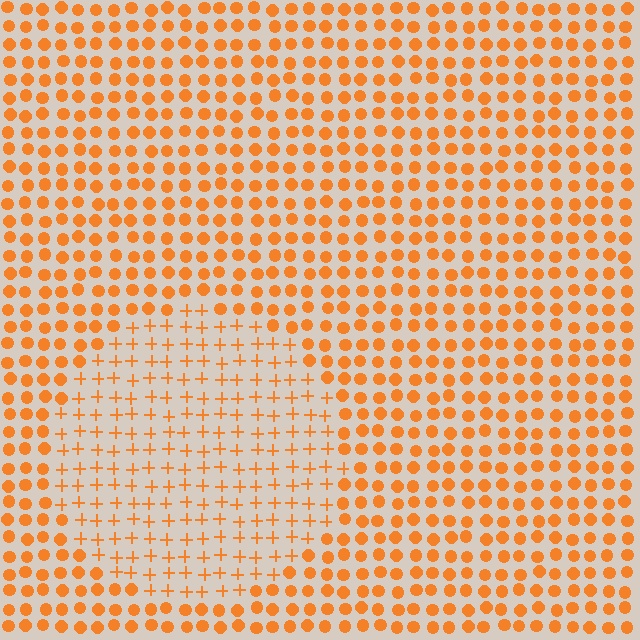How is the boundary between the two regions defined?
The boundary is defined by a change in element shape: plus signs inside vs. circles outside. All elements share the same color and spacing.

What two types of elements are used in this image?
The image uses plus signs inside the circle region and circles outside it.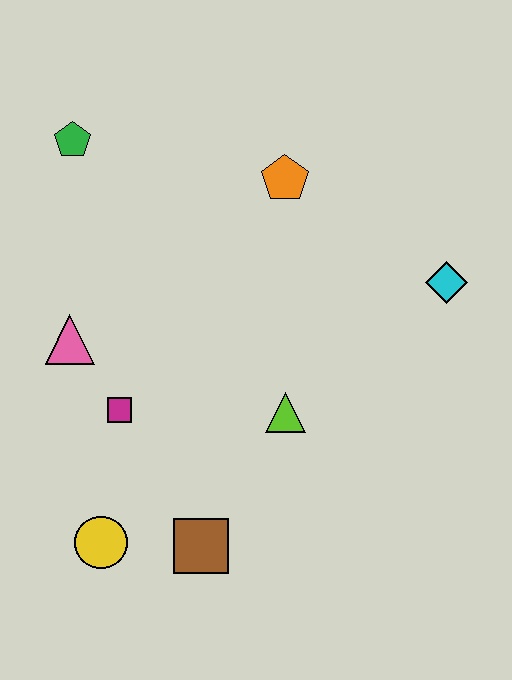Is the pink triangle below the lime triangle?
No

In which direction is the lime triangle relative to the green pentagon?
The lime triangle is below the green pentagon.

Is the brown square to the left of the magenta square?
No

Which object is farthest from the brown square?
The green pentagon is farthest from the brown square.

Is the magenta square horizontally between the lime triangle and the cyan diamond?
No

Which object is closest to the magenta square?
The pink triangle is closest to the magenta square.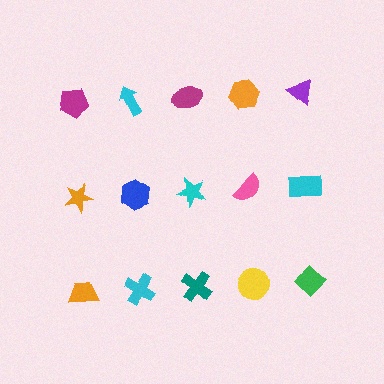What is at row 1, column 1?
A magenta pentagon.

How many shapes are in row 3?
5 shapes.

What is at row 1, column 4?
An orange hexagon.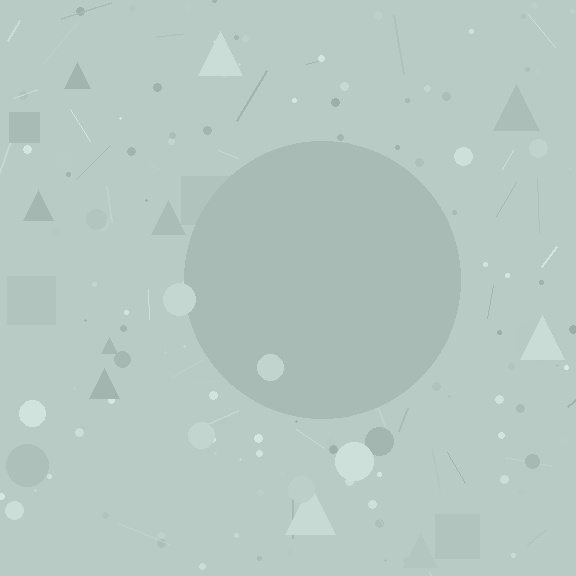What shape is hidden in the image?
A circle is hidden in the image.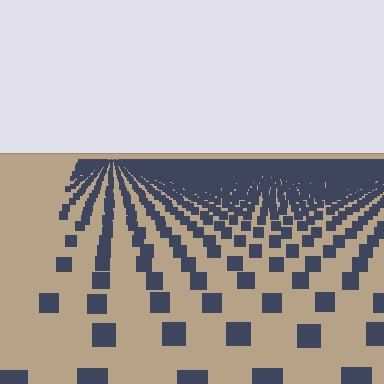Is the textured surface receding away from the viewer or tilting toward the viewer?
The surface is receding away from the viewer. Texture elements get smaller and denser toward the top.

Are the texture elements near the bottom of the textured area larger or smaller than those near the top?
Larger. Near the bottom, elements are closer to the viewer and appear at a bigger on-screen size.